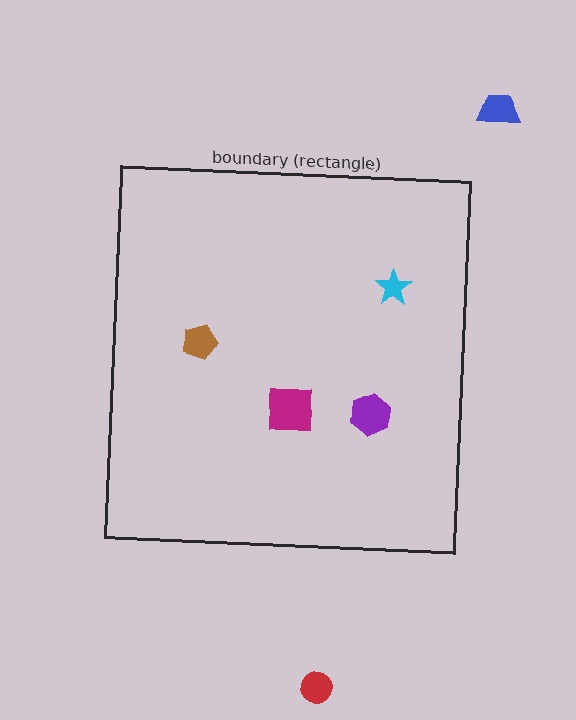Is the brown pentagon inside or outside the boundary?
Inside.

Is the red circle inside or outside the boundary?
Outside.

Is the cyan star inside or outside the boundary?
Inside.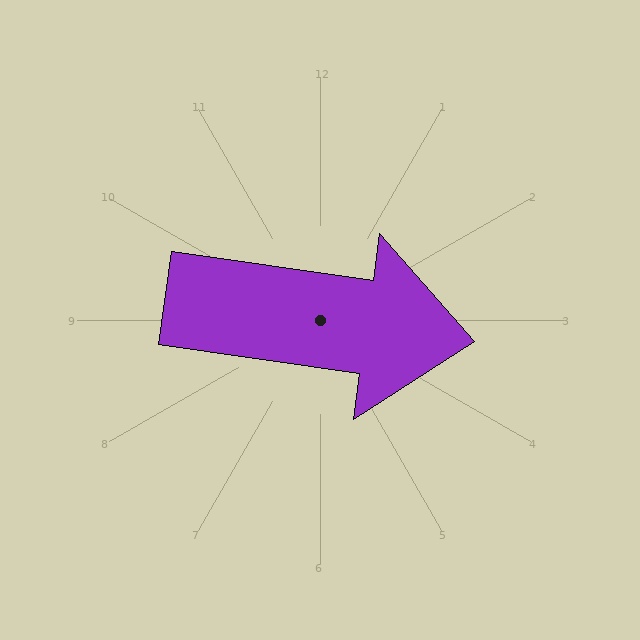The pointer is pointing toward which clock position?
Roughly 3 o'clock.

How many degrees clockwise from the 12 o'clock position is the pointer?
Approximately 98 degrees.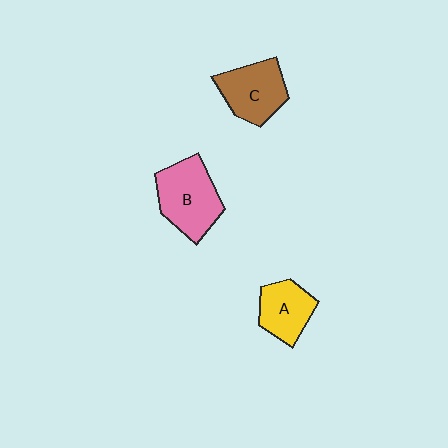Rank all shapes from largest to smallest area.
From largest to smallest: B (pink), C (brown), A (yellow).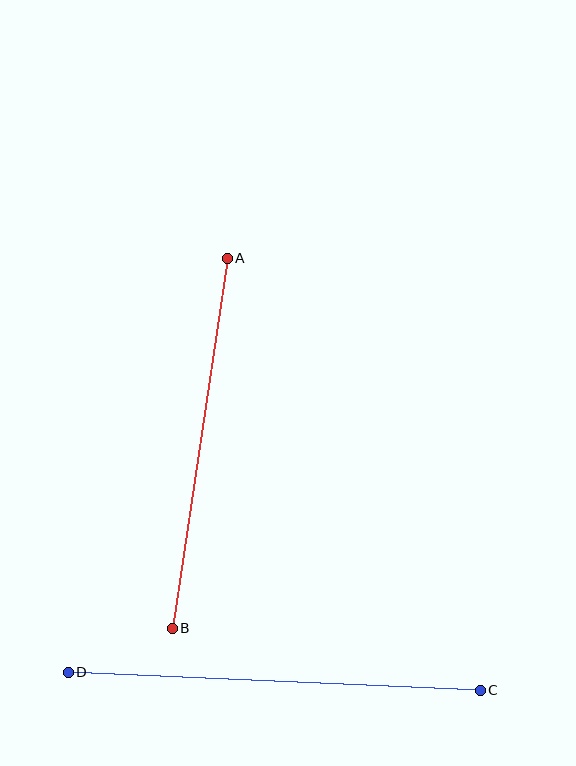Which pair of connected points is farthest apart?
Points C and D are farthest apart.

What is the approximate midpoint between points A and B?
The midpoint is at approximately (200, 443) pixels.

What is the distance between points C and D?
The distance is approximately 412 pixels.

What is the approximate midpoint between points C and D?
The midpoint is at approximately (274, 681) pixels.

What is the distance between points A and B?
The distance is approximately 374 pixels.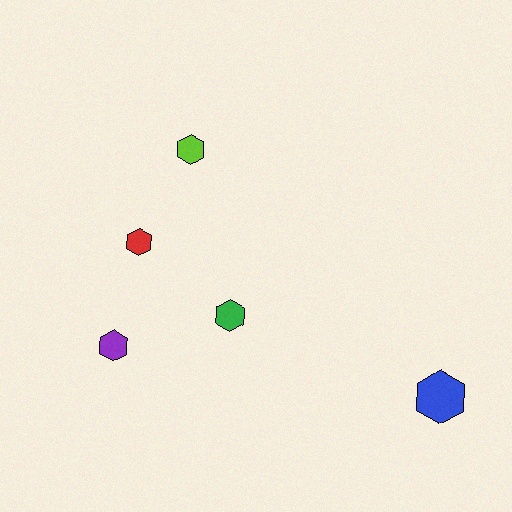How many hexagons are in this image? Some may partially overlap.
There are 5 hexagons.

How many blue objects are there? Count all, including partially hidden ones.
There is 1 blue object.